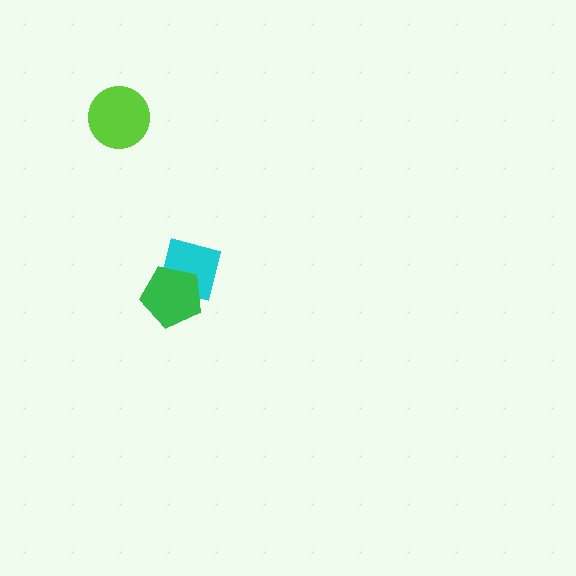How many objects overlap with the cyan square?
1 object overlaps with the cyan square.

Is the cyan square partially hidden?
Yes, it is partially covered by another shape.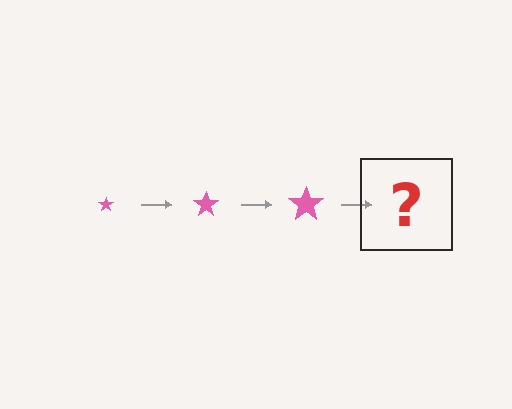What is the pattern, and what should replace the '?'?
The pattern is that the star gets progressively larger each step. The '?' should be a pink star, larger than the previous one.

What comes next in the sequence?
The next element should be a pink star, larger than the previous one.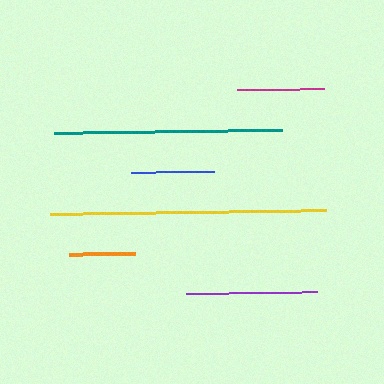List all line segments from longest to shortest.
From longest to shortest: yellow, teal, purple, magenta, blue, orange.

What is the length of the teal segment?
The teal segment is approximately 228 pixels long.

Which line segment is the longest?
The yellow line is the longest at approximately 276 pixels.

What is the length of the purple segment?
The purple segment is approximately 131 pixels long.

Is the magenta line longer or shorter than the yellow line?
The yellow line is longer than the magenta line.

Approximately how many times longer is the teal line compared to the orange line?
The teal line is approximately 3.4 times the length of the orange line.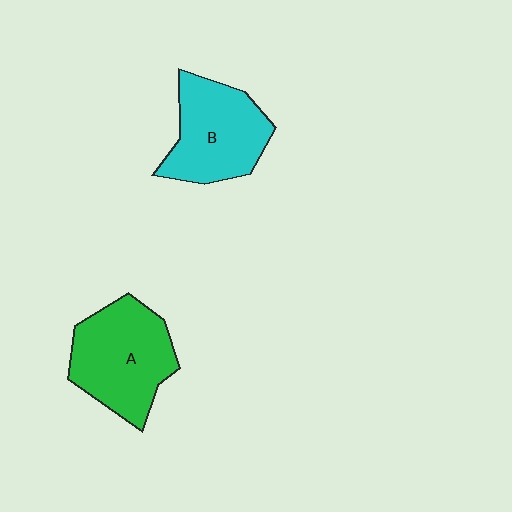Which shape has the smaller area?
Shape B (cyan).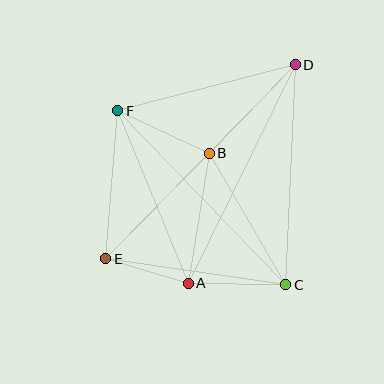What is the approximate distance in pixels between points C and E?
The distance between C and E is approximately 182 pixels.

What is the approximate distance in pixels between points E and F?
The distance between E and F is approximately 149 pixels.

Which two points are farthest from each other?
Points D and E are farthest from each other.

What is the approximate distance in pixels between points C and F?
The distance between C and F is approximately 242 pixels.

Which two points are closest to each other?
Points A and E are closest to each other.